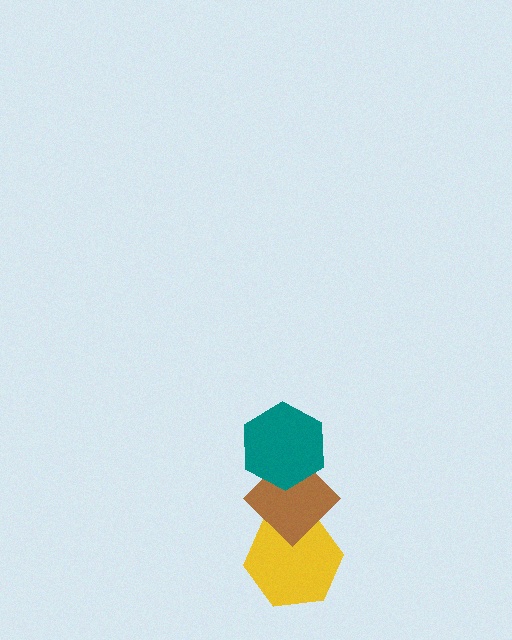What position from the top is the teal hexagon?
The teal hexagon is 1st from the top.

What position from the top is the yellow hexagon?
The yellow hexagon is 3rd from the top.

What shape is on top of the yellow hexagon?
The brown diamond is on top of the yellow hexagon.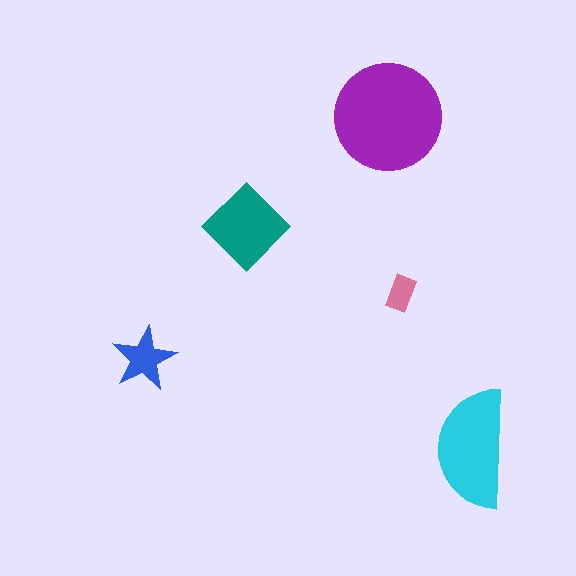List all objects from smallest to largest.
The pink rectangle, the blue star, the teal diamond, the cyan semicircle, the purple circle.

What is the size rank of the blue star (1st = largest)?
4th.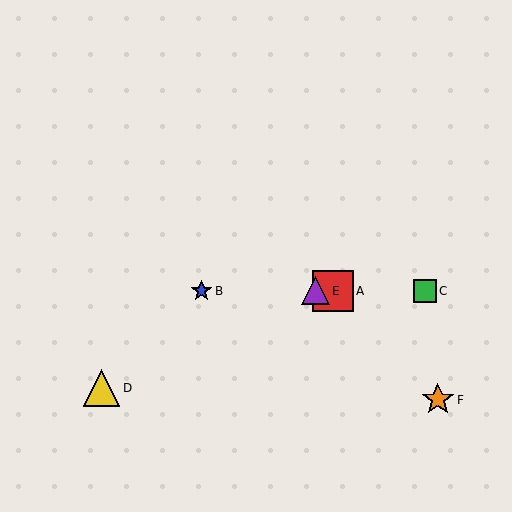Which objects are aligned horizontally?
Objects A, B, C, E are aligned horizontally.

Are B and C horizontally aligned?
Yes, both are at y≈291.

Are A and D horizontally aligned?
No, A is at y≈291 and D is at y≈388.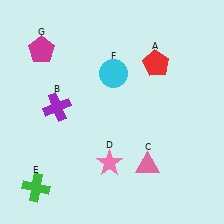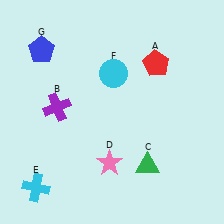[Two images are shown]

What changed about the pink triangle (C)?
In Image 1, C is pink. In Image 2, it changed to green.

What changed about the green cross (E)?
In Image 1, E is green. In Image 2, it changed to cyan.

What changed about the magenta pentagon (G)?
In Image 1, G is magenta. In Image 2, it changed to blue.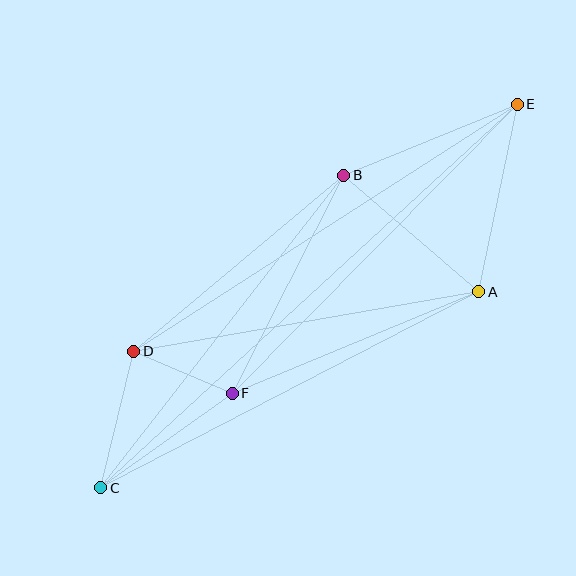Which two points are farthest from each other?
Points C and E are farthest from each other.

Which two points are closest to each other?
Points D and F are closest to each other.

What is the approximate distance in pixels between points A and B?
The distance between A and B is approximately 178 pixels.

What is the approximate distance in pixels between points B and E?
The distance between B and E is approximately 187 pixels.